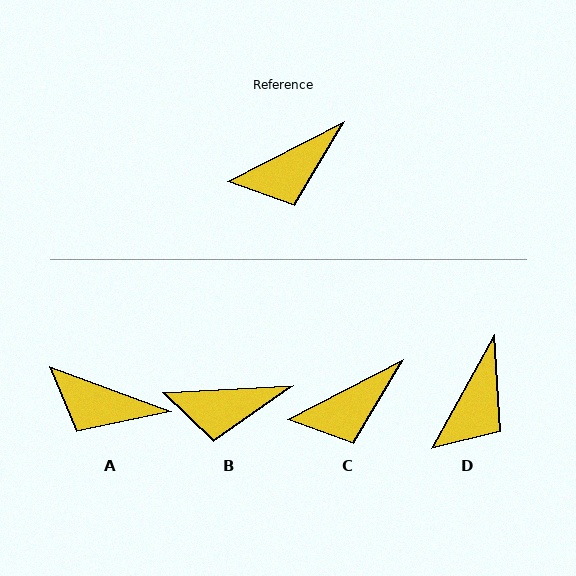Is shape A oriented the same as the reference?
No, it is off by about 47 degrees.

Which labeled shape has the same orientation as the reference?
C.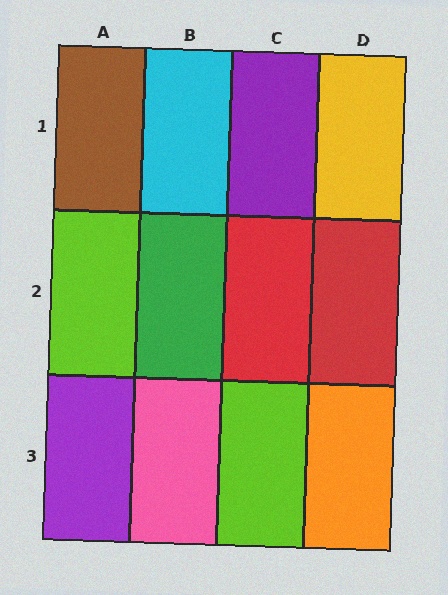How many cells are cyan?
1 cell is cyan.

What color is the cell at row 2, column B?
Green.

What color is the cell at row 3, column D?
Orange.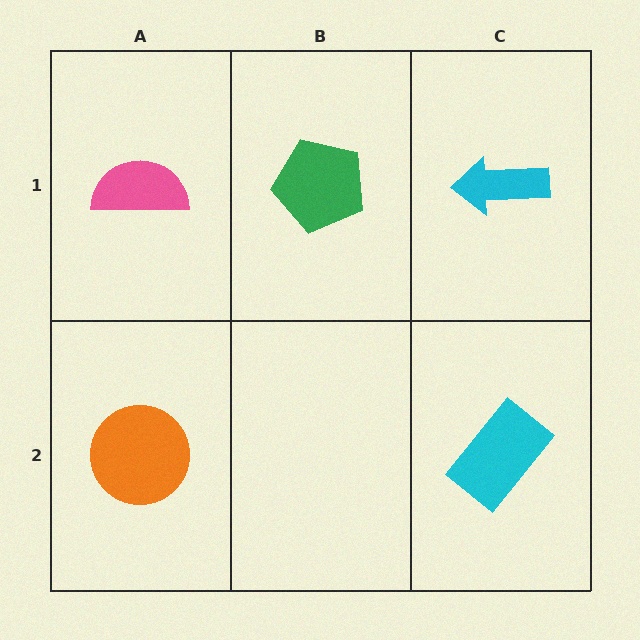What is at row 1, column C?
A cyan arrow.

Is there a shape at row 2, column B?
No, that cell is empty.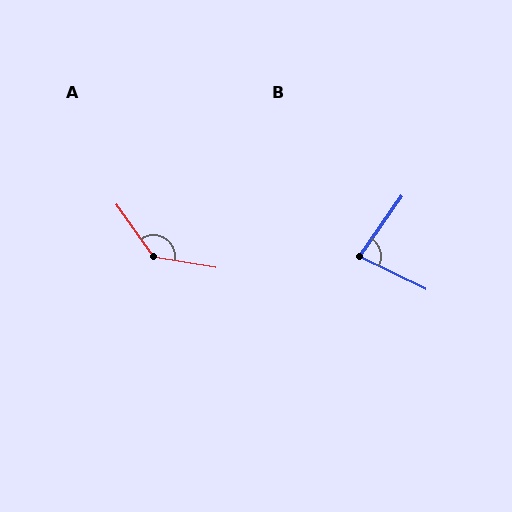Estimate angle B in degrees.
Approximately 81 degrees.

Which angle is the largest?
A, at approximately 135 degrees.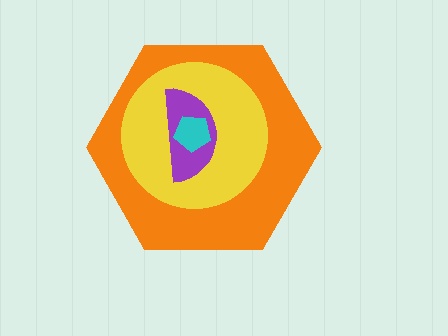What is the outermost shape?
The orange hexagon.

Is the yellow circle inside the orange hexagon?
Yes.